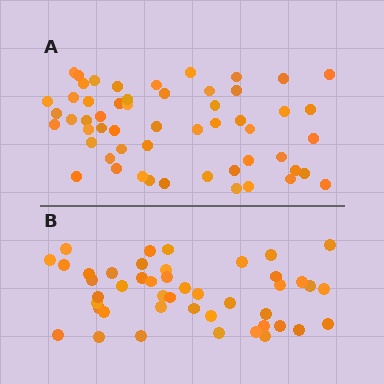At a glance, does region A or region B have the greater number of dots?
Region A (the top region) has more dots.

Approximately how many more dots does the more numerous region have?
Region A has roughly 10 or so more dots than region B.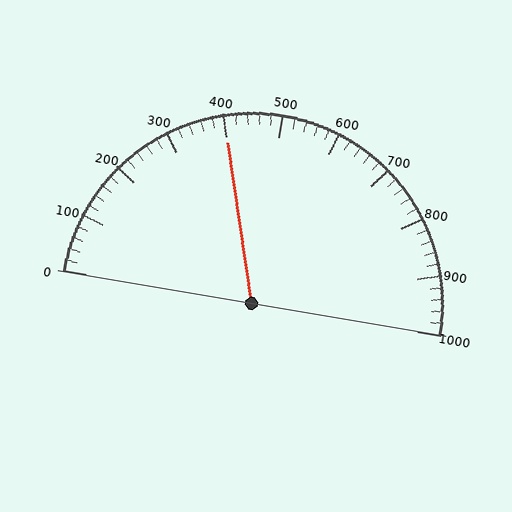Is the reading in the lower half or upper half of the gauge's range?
The reading is in the lower half of the range (0 to 1000).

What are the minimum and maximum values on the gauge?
The gauge ranges from 0 to 1000.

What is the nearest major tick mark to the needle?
The nearest major tick mark is 400.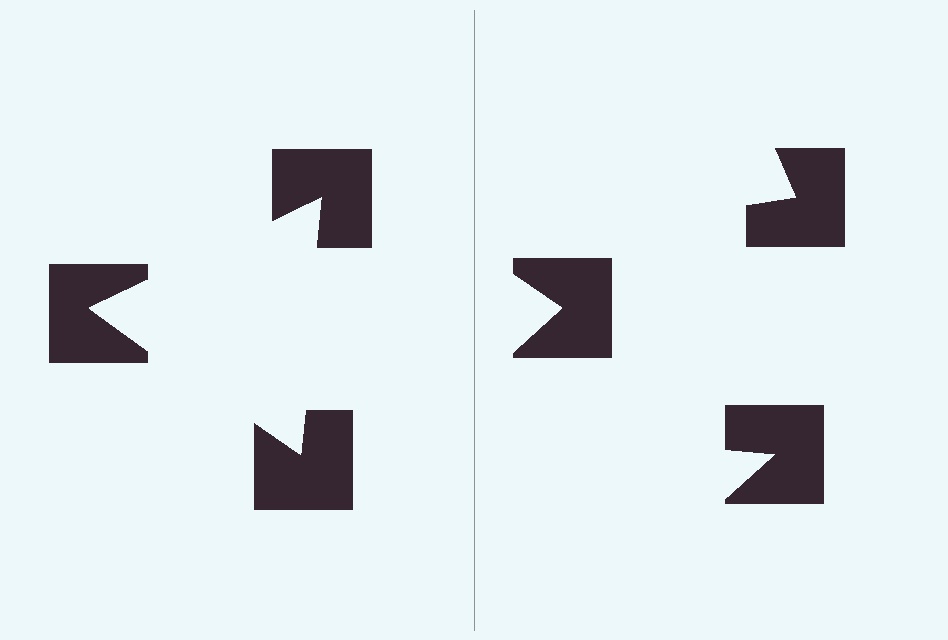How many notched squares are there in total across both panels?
6 — 3 on each side.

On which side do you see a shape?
An illusory triangle appears on the left side. On the right side the wedge cuts are rotated, so no coherent shape forms.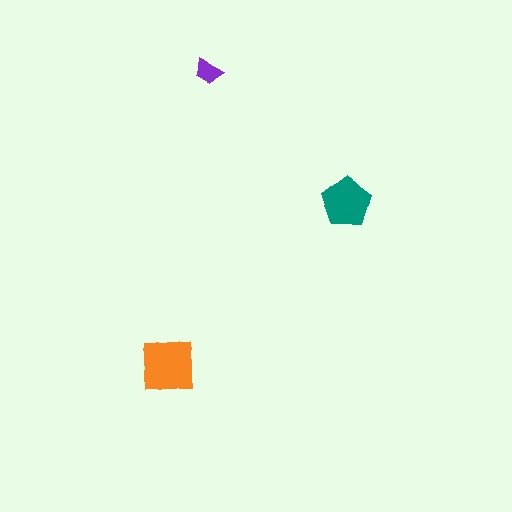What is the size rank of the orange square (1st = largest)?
1st.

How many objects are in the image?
There are 3 objects in the image.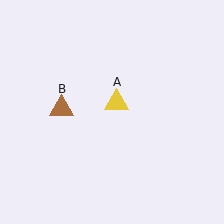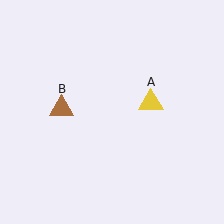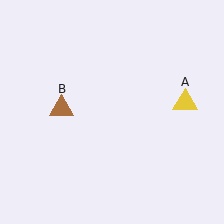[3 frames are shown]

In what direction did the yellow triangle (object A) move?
The yellow triangle (object A) moved right.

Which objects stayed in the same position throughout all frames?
Brown triangle (object B) remained stationary.